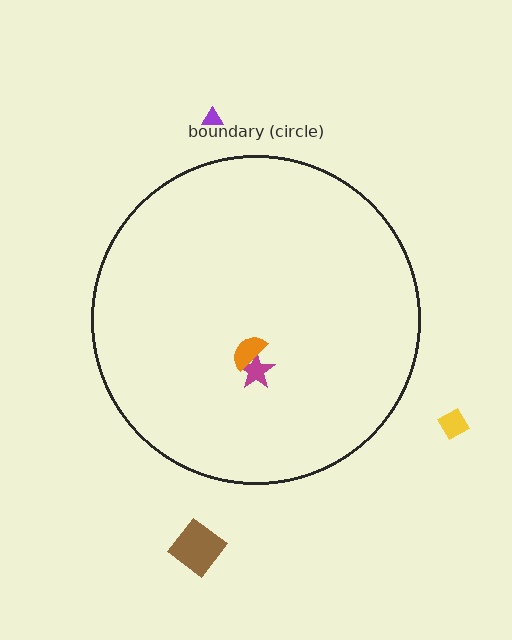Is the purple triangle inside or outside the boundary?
Outside.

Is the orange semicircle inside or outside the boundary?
Inside.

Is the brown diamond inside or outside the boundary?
Outside.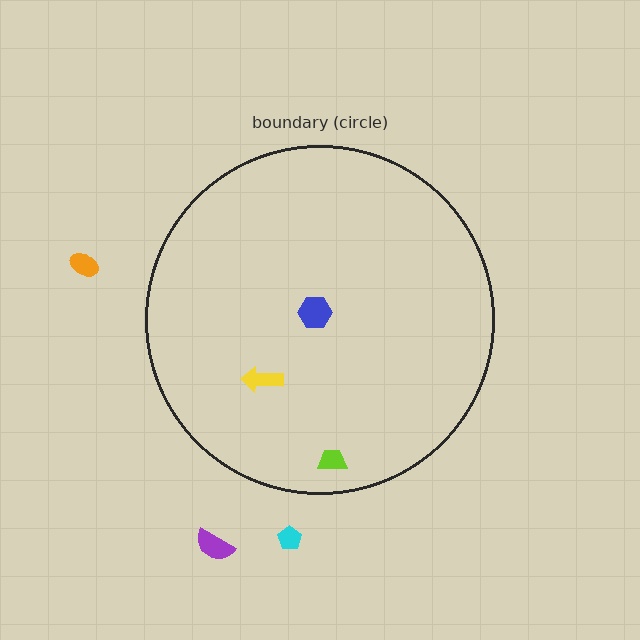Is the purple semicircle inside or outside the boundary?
Outside.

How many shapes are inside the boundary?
3 inside, 3 outside.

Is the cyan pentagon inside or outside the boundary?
Outside.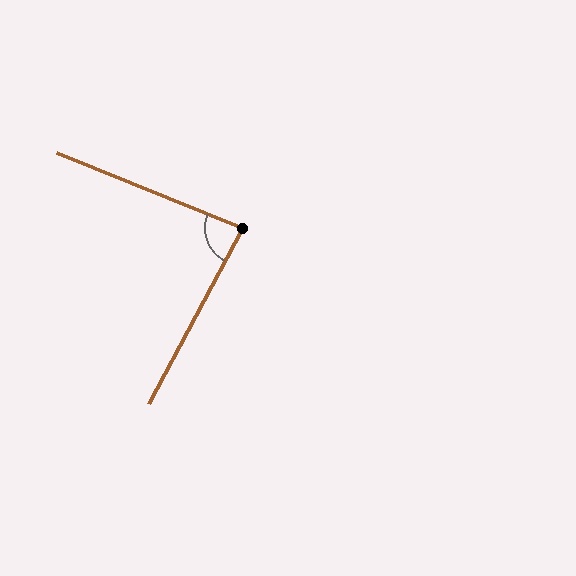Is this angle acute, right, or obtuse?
It is acute.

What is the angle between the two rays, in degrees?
Approximately 84 degrees.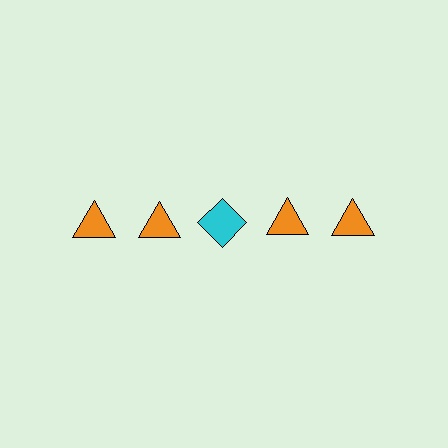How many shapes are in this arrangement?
There are 5 shapes arranged in a grid pattern.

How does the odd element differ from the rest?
It differs in both color (cyan instead of orange) and shape (diamond instead of triangle).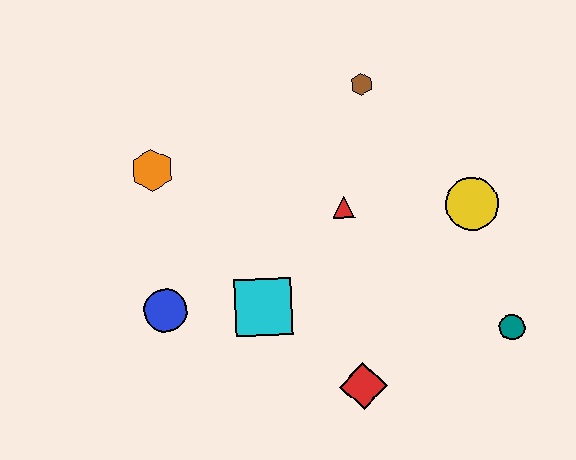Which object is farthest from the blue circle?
The teal circle is farthest from the blue circle.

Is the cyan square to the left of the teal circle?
Yes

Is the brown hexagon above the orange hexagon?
Yes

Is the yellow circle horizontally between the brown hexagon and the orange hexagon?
No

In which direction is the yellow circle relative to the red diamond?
The yellow circle is above the red diamond.